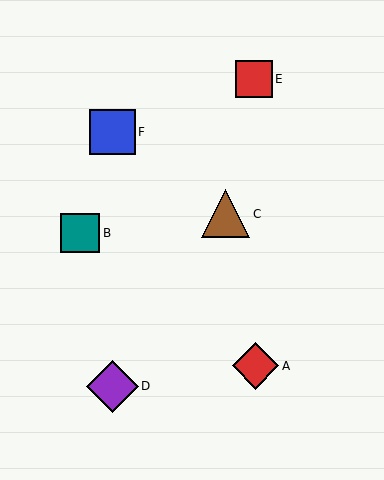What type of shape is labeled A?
Shape A is a red diamond.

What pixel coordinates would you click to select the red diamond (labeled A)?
Click at (256, 366) to select the red diamond A.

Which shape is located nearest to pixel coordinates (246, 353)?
The red diamond (labeled A) at (256, 366) is nearest to that location.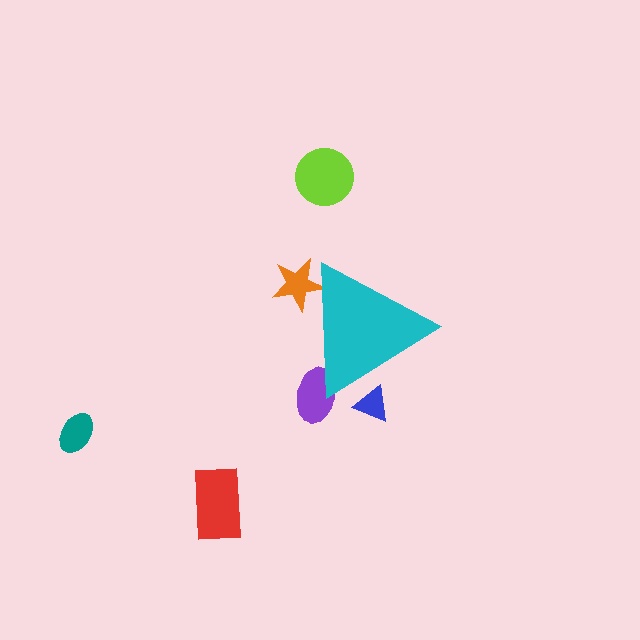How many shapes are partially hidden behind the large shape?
3 shapes are partially hidden.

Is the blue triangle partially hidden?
Yes, the blue triangle is partially hidden behind the cyan triangle.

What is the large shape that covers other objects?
A cyan triangle.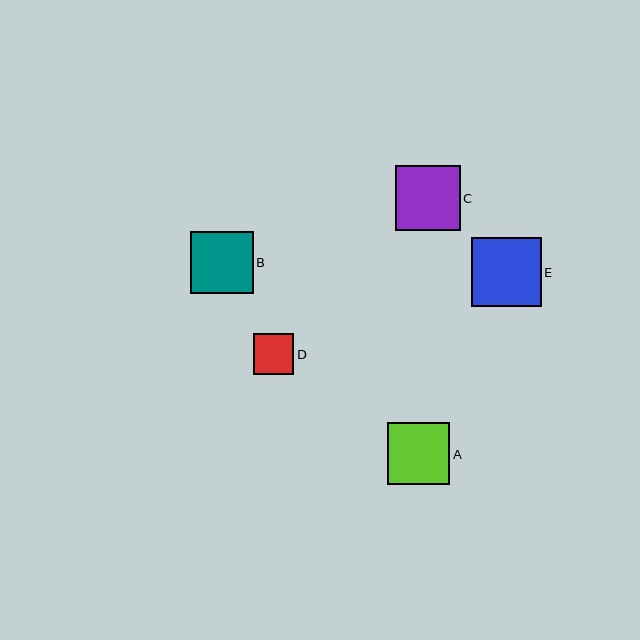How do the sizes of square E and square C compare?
Square E and square C are approximately the same size.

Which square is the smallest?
Square D is the smallest with a size of approximately 40 pixels.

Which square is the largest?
Square E is the largest with a size of approximately 69 pixels.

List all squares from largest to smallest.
From largest to smallest: E, C, B, A, D.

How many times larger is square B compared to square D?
Square B is approximately 1.5 times the size of square D.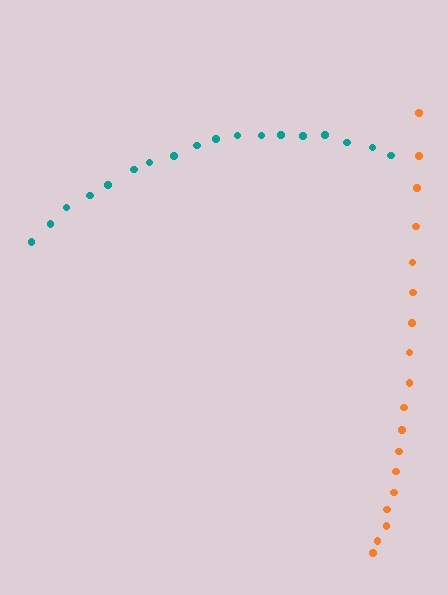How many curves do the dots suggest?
There are 2 distinct paths.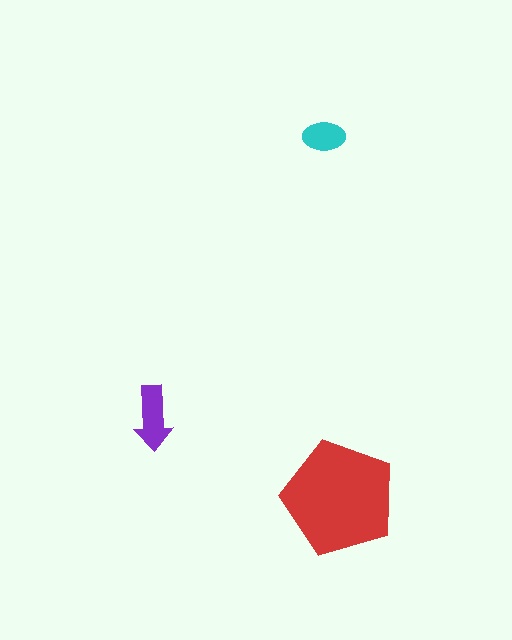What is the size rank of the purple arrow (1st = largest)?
2nd.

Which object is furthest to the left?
The purple arrow is leftmost.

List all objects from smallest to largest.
The cyan ellipse, the purple arrow, the red pentagon.